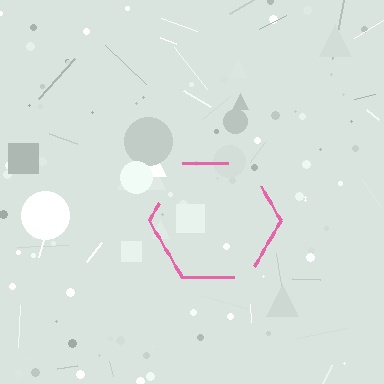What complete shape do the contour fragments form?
The contour fragments form a hexagon.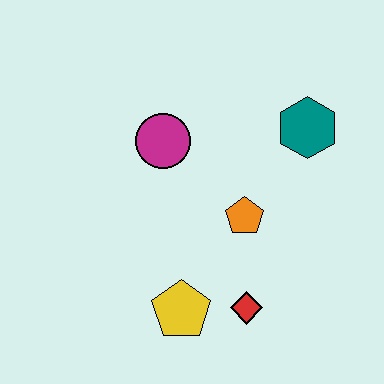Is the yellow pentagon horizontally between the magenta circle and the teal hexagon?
Yes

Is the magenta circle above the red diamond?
Yes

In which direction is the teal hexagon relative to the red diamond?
The teal hexagon is above the red diamond.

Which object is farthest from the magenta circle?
The red diamond is farthest from the magenta circle.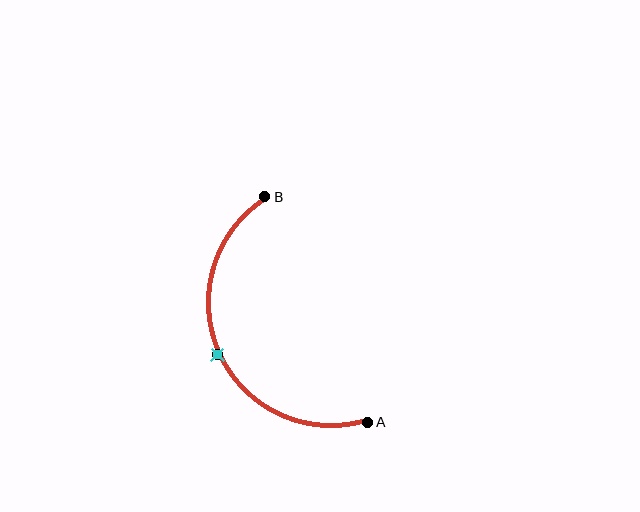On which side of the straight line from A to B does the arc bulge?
The arc bulges to the left of the straight line connecting A and B.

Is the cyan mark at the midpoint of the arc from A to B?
Yes. The cyan mark lies on the arc at equal arc-length from both A and B — it is the arc midpoint.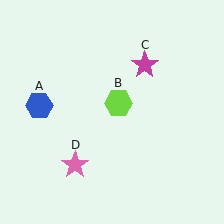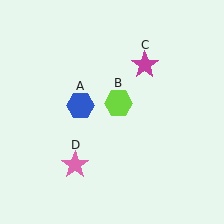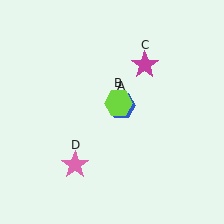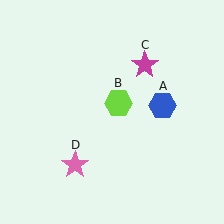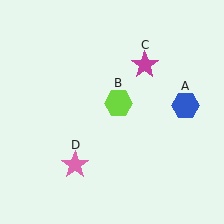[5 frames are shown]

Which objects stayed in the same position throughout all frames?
Lime hexagon (object B) and magenta star (object C) and pink star (object D) remained stationary.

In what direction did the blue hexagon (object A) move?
The blue hexagon (object A) moved right.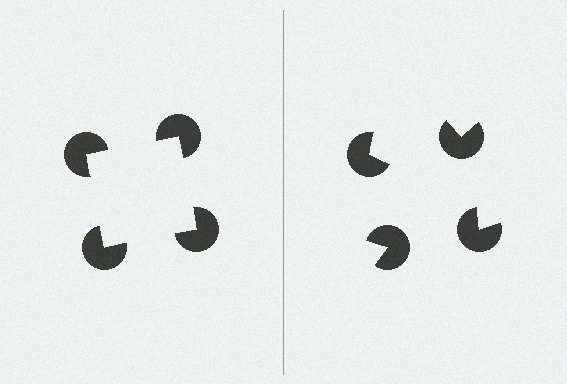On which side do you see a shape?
An illusory square appears on the left side. On the right side the wedge cuts are rotated, so no coherent shape forms.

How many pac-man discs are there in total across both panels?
8 — 4 on each side.